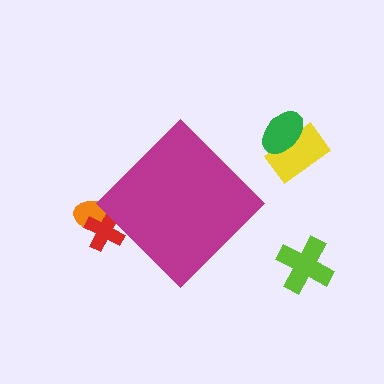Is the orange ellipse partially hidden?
Yes, the orange ellipse is partially hidden behind the magenta diamond.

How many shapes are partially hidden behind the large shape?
2 shapes are partially hidden.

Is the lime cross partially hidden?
No, the lime cross is fully visible.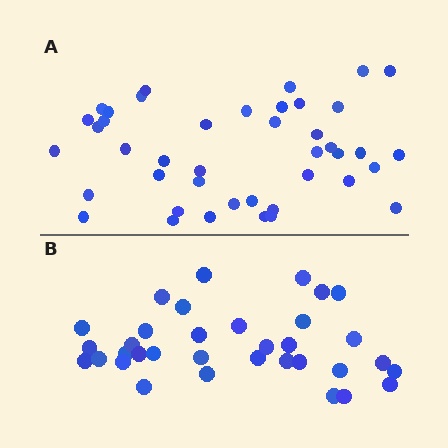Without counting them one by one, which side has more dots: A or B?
Region A (the top region) has more dots.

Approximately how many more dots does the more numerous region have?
Region A has roughly 8 or so more dots than region B.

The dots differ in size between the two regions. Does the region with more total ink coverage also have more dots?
No. Region B has more total ink coverage because its dots are larger, but region A actually contains more individual dots. Total area can be misleading — the number of items is what matters here.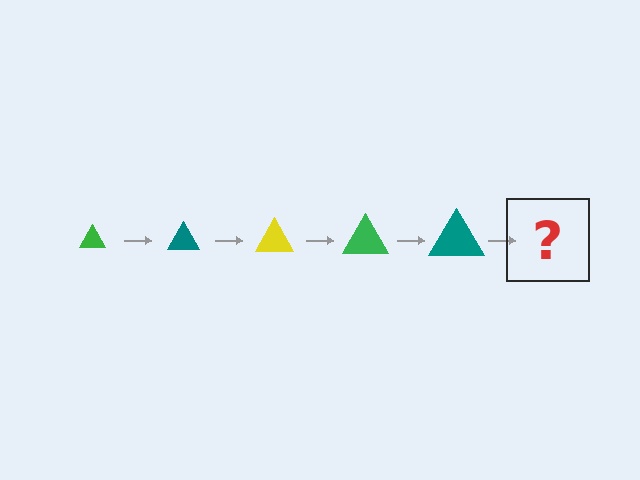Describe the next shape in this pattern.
It should be a yellow triangle, larger than the previous one.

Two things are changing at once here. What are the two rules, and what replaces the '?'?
The two rules are that the triangle grows larger each step and the color cycles through green, teal, and yellow. The '?' should be a yellow triangle, larger than the previous one.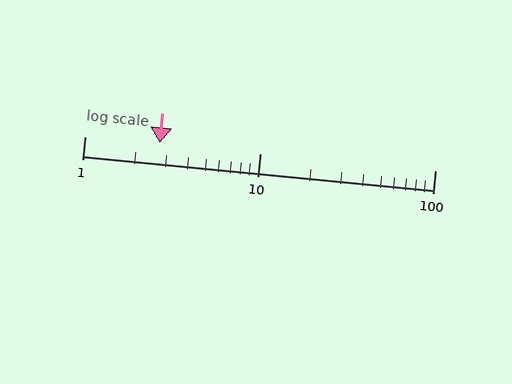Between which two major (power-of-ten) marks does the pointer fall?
The pointer is between 1 and 10.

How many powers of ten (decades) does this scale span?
The scale spans 2 decades, from 1 to 100.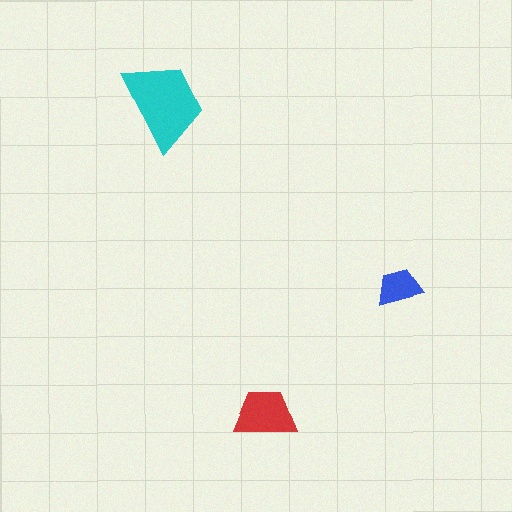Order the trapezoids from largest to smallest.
the cyan one, the red one, the blue one.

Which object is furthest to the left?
The cyan trapezoid is leftmost.